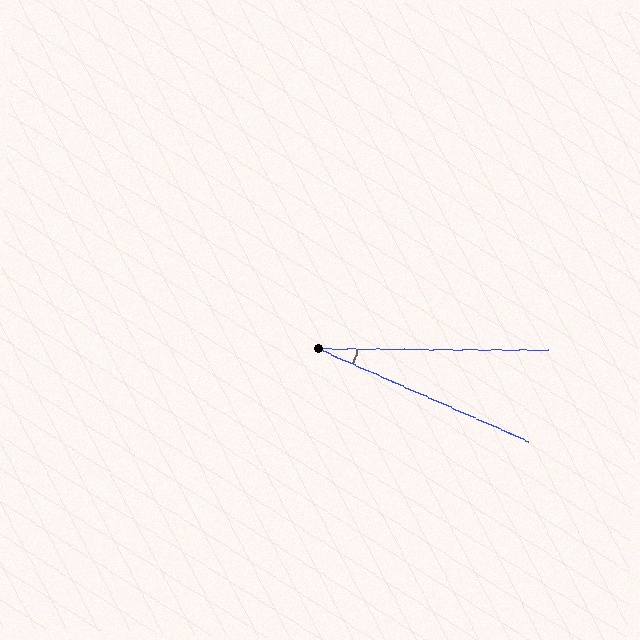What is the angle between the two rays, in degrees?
Approximately 23 degrees.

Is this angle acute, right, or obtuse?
It is acute.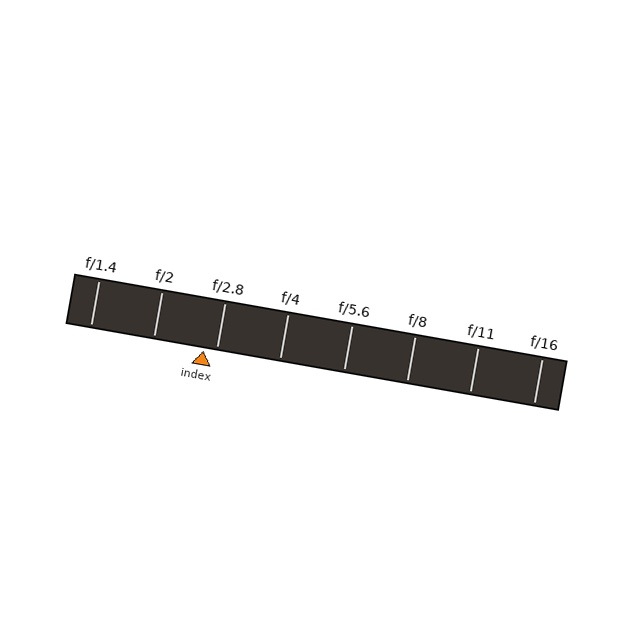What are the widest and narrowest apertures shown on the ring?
The widest aperture shown is f/1.4 and the narrowest is f/16.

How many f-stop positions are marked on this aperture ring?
There are 8 f-stop positions marked.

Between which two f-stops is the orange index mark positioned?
The index mark is between f/2 and f/2.8.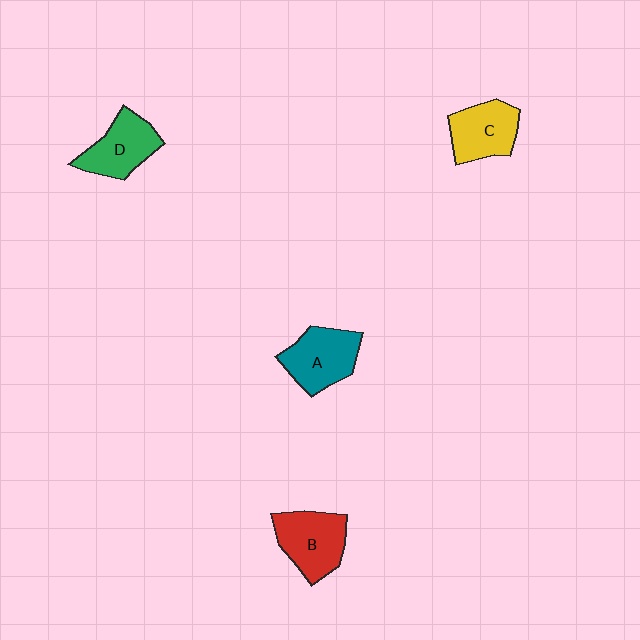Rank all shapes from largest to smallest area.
From largest to smallest: B (red), A (teal), D (green), C (yellow).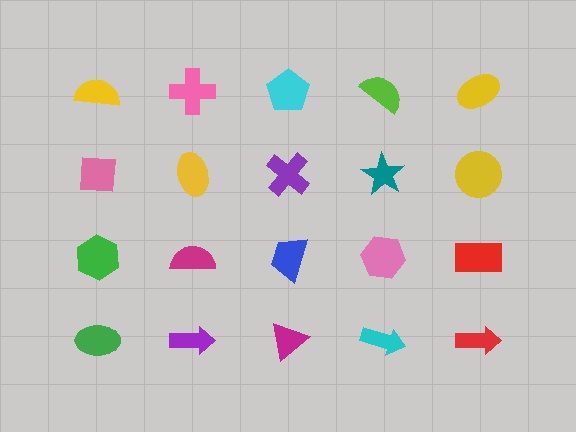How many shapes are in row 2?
5 shapes.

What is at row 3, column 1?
A green hexagon.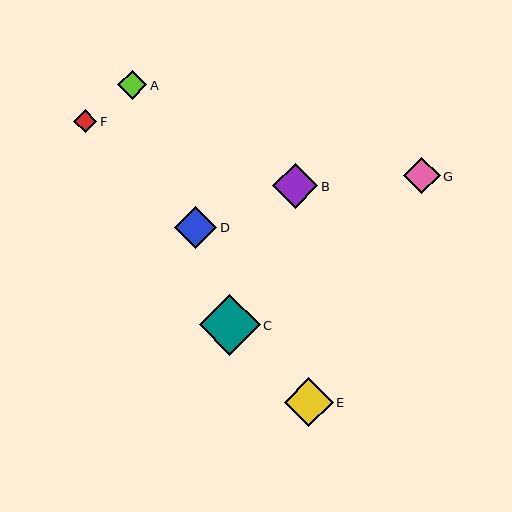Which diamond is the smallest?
Diamond F is the smallest with a size of approximately 23 pixels.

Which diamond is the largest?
Diamond C is the largest with a size of approximately 61 pixels.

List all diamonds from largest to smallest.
From largest to smallest: C, E, B, D, G, A, F.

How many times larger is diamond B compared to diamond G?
Diamond B is approximately 1.2 times the size of diamond G.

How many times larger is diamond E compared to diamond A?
Diamond E is approximately 1.7 times the size of diamond A.